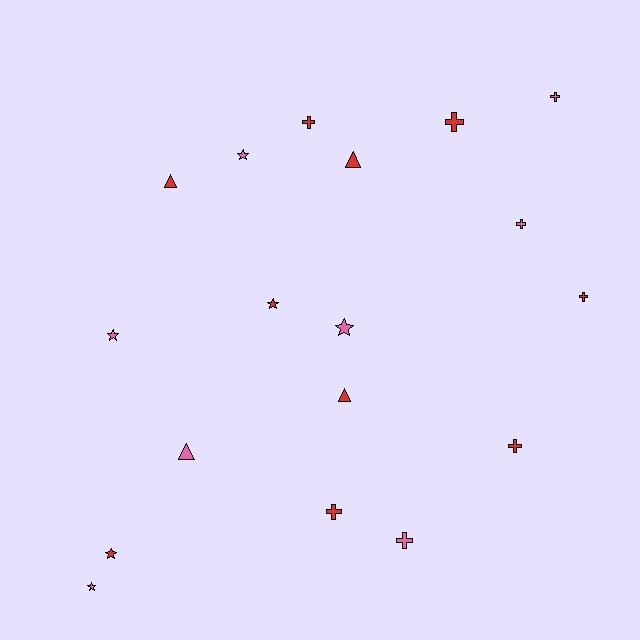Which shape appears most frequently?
Cross, with 8 objects.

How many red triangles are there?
There are 3 red triangles.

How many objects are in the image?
There are 18 objects.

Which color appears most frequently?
Red, with 10 objects.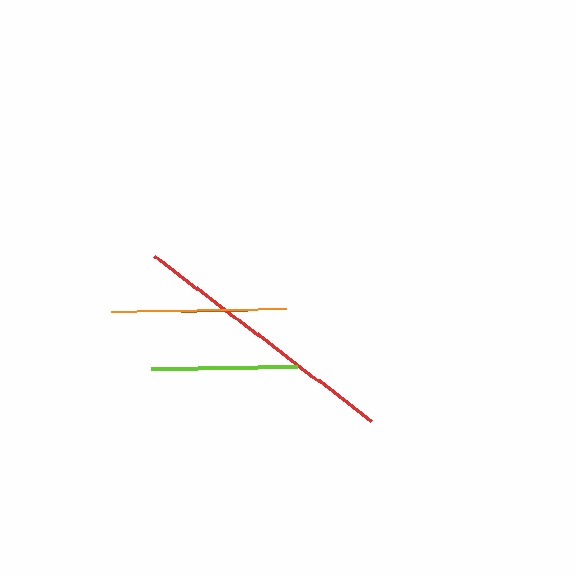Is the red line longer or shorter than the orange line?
The red line is longer than the orange line.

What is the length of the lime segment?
The lime segment is approximately 146 pixels long.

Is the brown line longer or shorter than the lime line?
The lime line is longer than the brown line.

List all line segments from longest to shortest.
From longest to shortest: red, orange, lime, brown.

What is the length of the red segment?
The red segment is approximately 271 pixels long.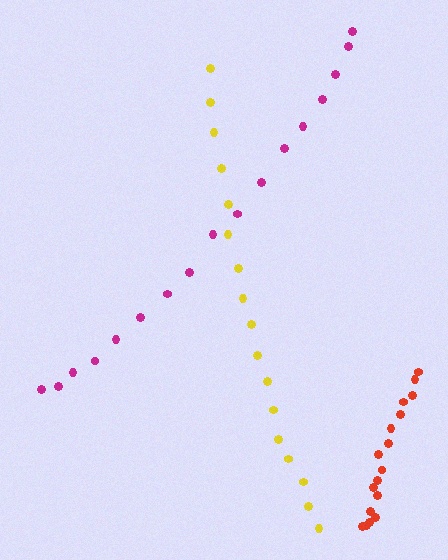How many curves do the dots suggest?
There are 3 distinct paths.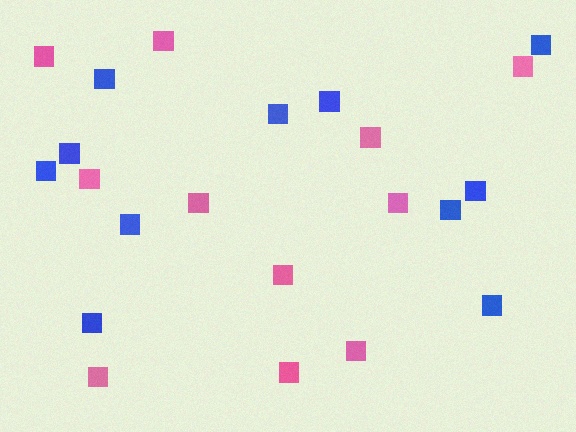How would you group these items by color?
There are 2 groups: one group of blue squares (11) and one group of pink squares (11).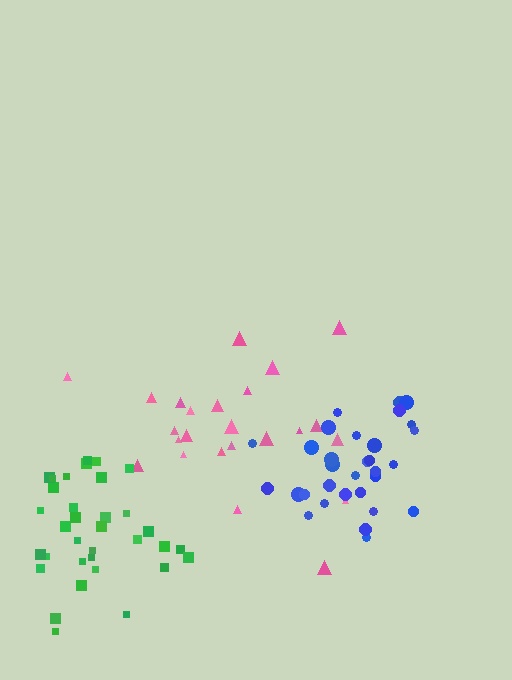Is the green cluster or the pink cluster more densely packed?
Green.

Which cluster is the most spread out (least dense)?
Pink.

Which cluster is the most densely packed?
Blue.